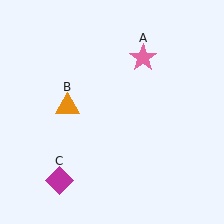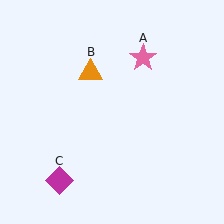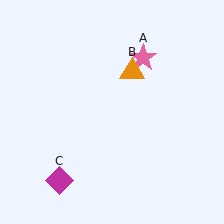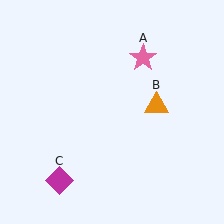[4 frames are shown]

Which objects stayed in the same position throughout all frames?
Pink star (object A) and magenta diamond (object C) remained stationary.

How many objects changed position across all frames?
1 object changed position: orange triangle (object B).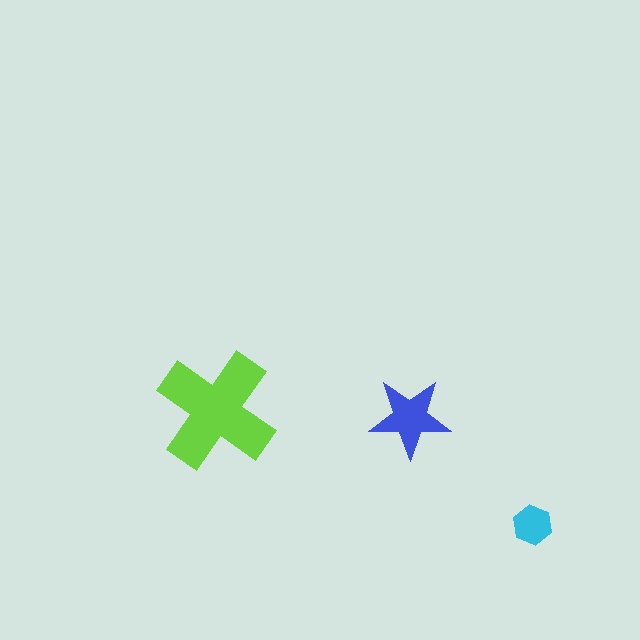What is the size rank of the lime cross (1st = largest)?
1st.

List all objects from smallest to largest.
The cyan hexagon, the blue star, the lime cross.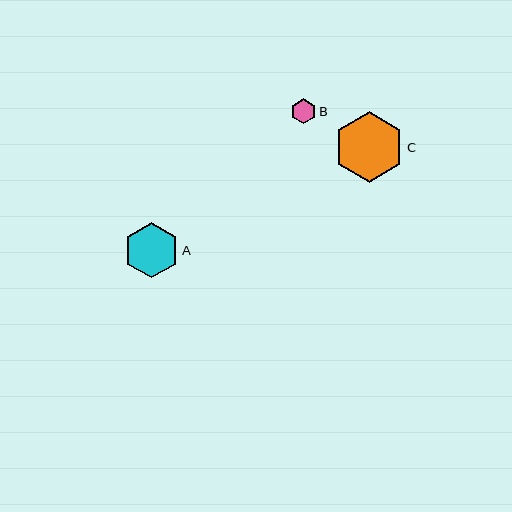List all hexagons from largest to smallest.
From largest to smallest: C, A, B.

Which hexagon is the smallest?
Hexagon B is the smallest with a size of approximately 25 pixels.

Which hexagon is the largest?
Hexagon C is the largest with a size of approximately 71 pixels.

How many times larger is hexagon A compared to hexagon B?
Hexagon A is approximately 2.2 times the size of hexagon B.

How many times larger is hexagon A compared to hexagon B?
Hexagon A is approximately 2.2 times the size of hexagon B.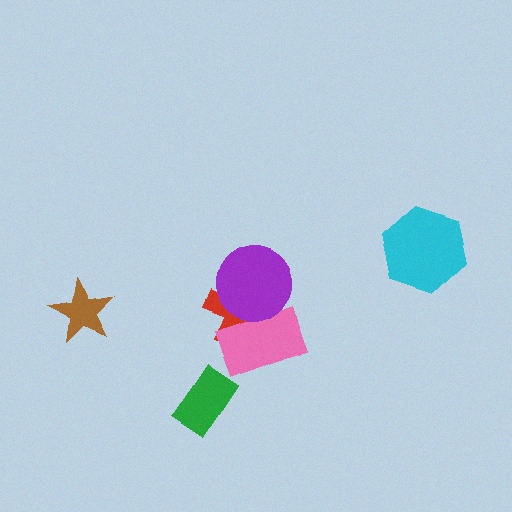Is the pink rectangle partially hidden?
Yes, it is partially covered by another shape.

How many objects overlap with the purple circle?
2 objects overlap with the purple circle.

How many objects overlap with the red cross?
2 objects overlap with the red cross.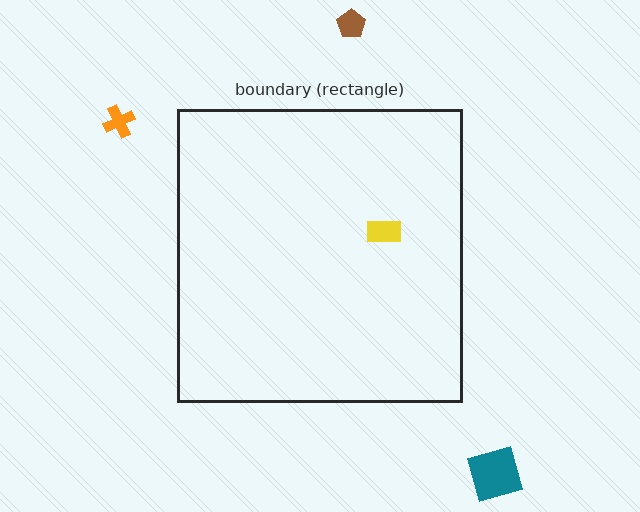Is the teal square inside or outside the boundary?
Outside.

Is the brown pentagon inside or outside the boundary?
Outside.